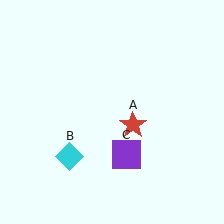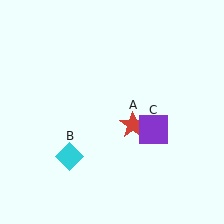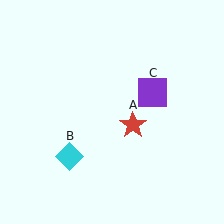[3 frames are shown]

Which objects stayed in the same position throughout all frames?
Red star (object A) and cyan diamond (object B) remained stationary.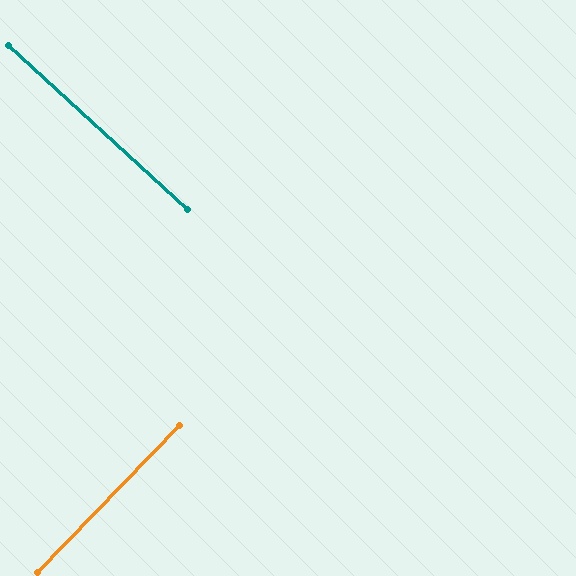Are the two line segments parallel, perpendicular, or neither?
Perpendicular — they meet at approximately 88°.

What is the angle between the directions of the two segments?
Approximately 88 degrees.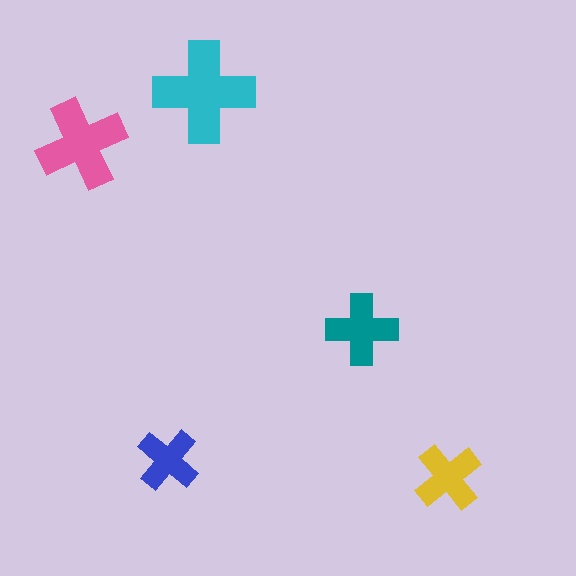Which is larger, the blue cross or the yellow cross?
The yellow one.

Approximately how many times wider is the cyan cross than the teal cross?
About 1.5 times wider.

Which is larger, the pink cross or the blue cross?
The pink one.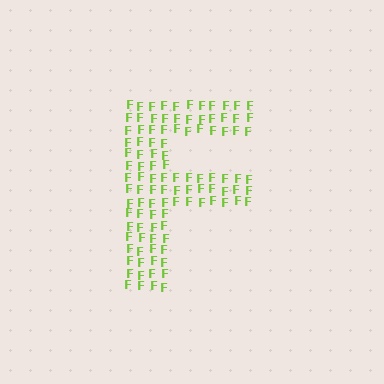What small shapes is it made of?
It is made of small letter F's.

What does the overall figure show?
The overall figure shows the letter F.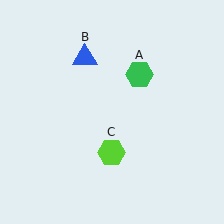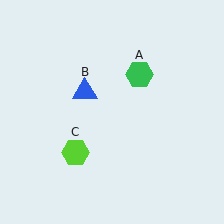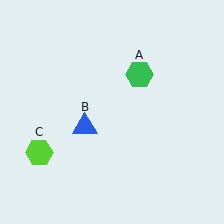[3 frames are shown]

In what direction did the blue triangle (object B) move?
The blue triangle (object B) moved down.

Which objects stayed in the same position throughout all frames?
Green hexagon (object A) remained stationary.